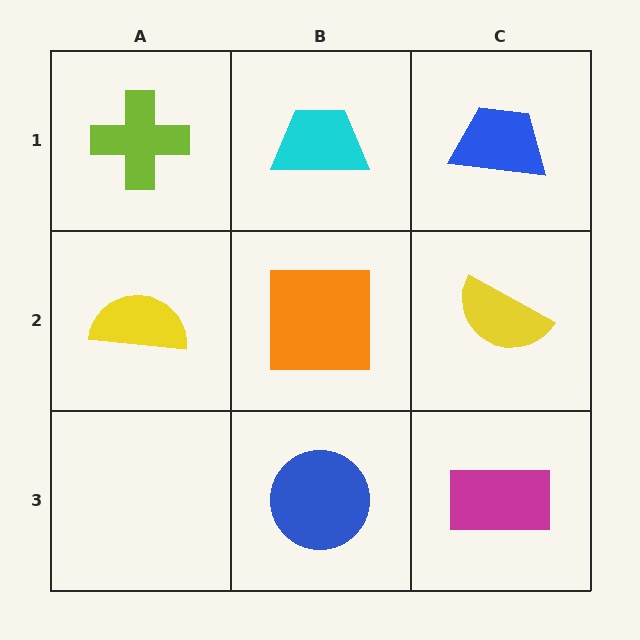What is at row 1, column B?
A cyan trapezoid.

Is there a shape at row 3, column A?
No, that cell is empty.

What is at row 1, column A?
A lime cross.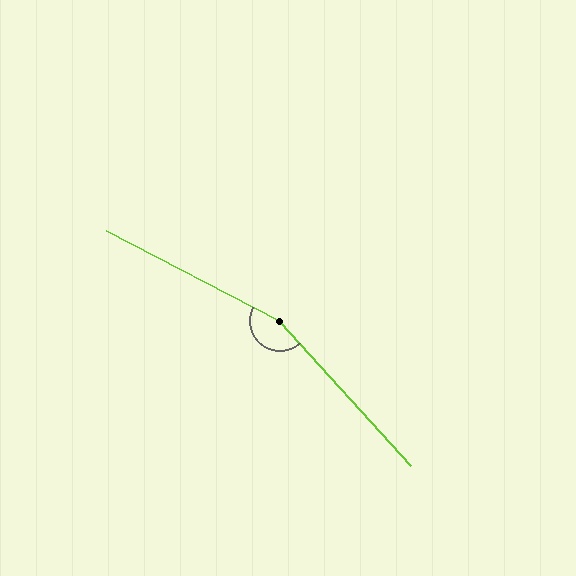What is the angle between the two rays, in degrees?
Approximately 159 degrees.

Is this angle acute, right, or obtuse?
It is obtuse.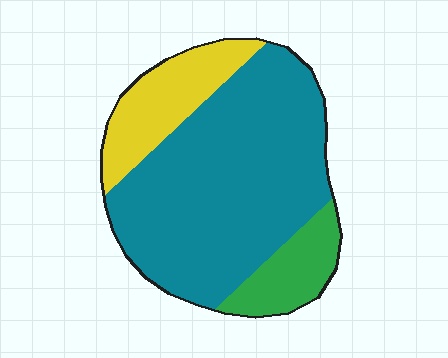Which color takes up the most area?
Teal, at roughly 70%.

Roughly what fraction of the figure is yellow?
Yellow takes up about one sixth (1/6) of the figure.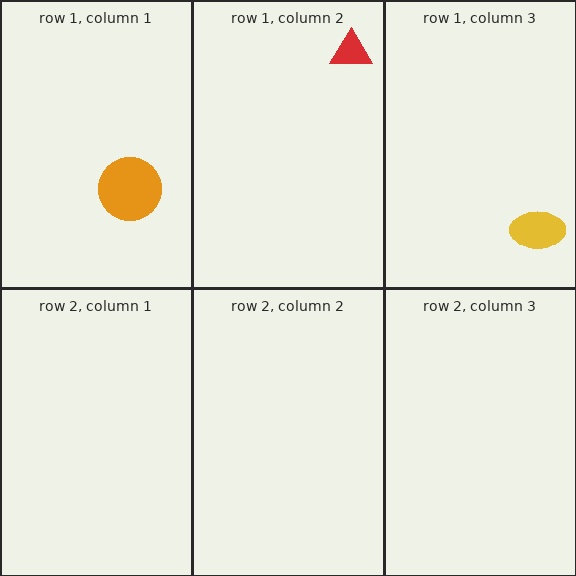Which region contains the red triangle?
The row 1, column 2 region.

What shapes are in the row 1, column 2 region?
The red triangle.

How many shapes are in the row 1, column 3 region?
1.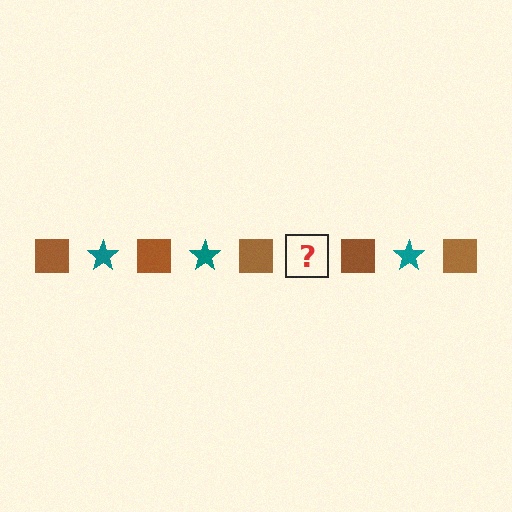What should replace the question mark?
The question mark should be replaced with a teal star.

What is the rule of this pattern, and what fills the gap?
The rule is that the pattern alternates between brown square and teal star. The gap should be filled with a teal star.